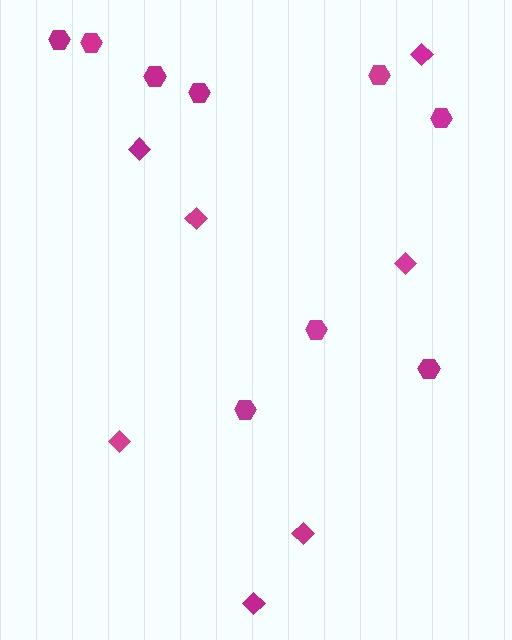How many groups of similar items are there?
There are 2 groups: one group of diamonds (7) and one group of hexagons (9).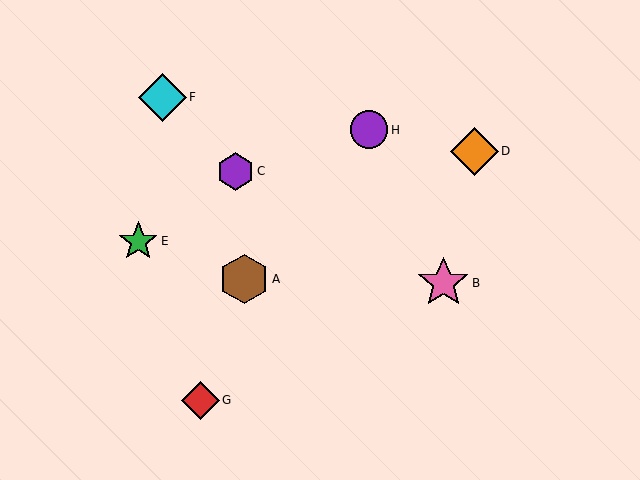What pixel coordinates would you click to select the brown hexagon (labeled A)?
Click at (244, 279) to select the brown hexagon A.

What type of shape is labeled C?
Shape C is a purple hexagon.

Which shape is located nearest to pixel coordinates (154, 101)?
The cyan diamond (labeled F) at (162, 97) is nearest to that location.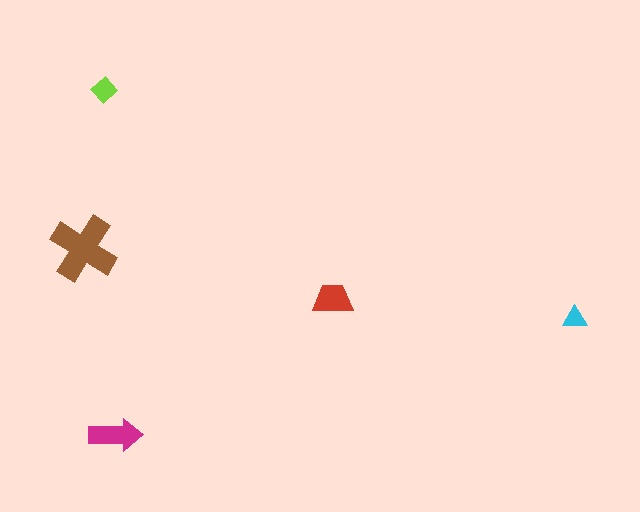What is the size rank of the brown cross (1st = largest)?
1st.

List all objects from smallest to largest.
The cyan triangle, the lime diamond, the red trapezoid, the magenta arrow, the brown cross.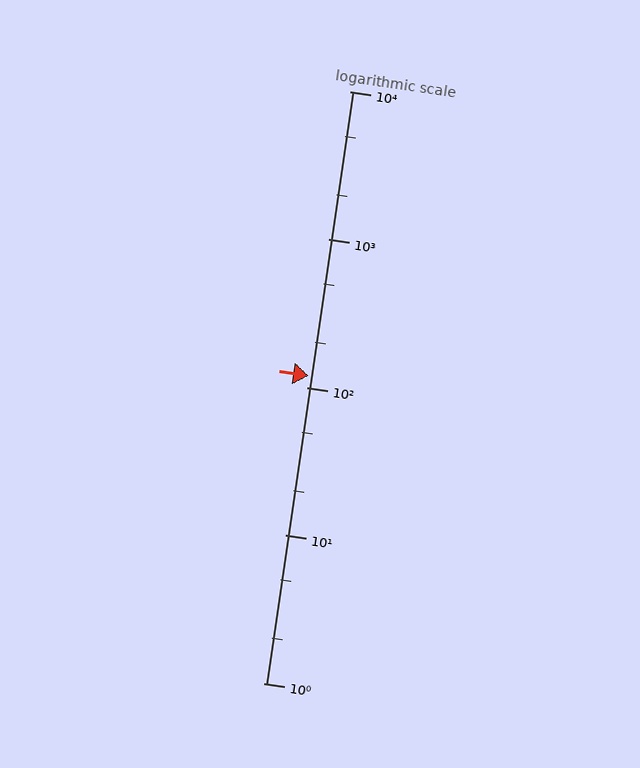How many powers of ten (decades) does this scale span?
The scale spans 4 decades, from 1 to 10000.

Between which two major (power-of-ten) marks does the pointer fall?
The pointer is between 100 and 1000.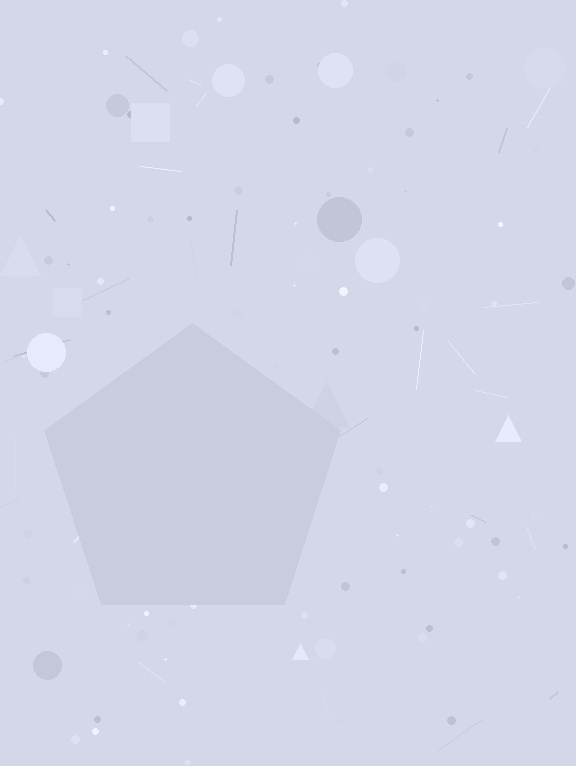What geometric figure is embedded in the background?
A pentagon is embedded in the background.